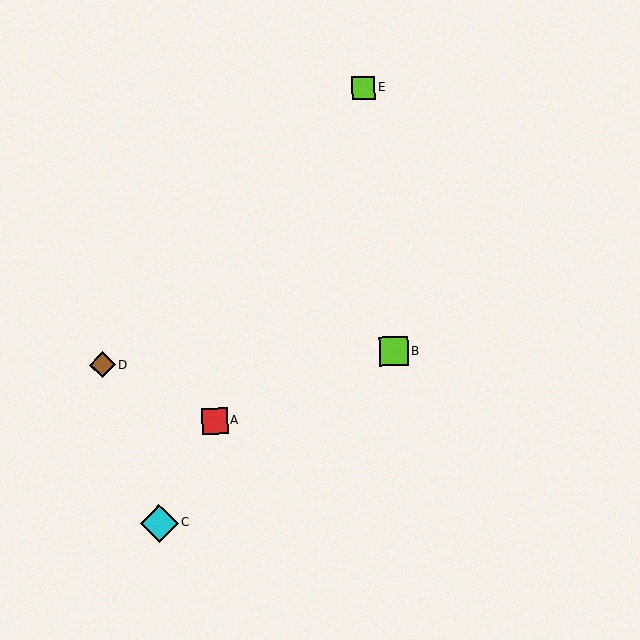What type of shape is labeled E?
Shape E is a lime square.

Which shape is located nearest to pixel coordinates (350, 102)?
The lime square (labeled E) at (363, 88) is nearest to that location.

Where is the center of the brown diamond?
The center of the brown diamond is at (102, 365).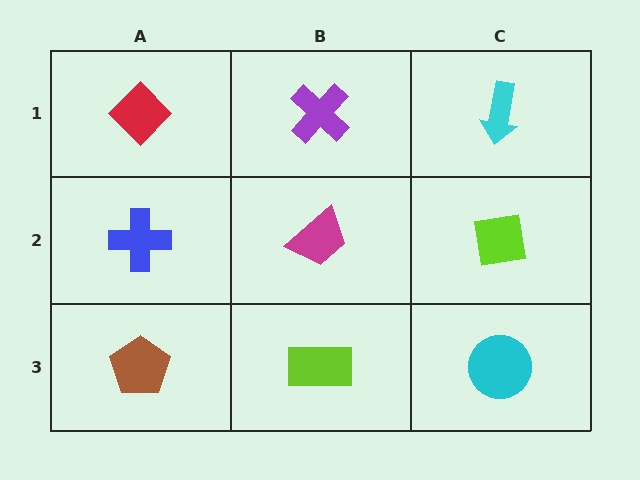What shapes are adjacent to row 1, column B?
A magenta trapezoid (row 2, column B), a red diamond (row 1, column A), a cyan arrow (row 1, column C).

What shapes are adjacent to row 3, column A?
A blue cross (row 2, column A), a lime rectangle (row 3, column B).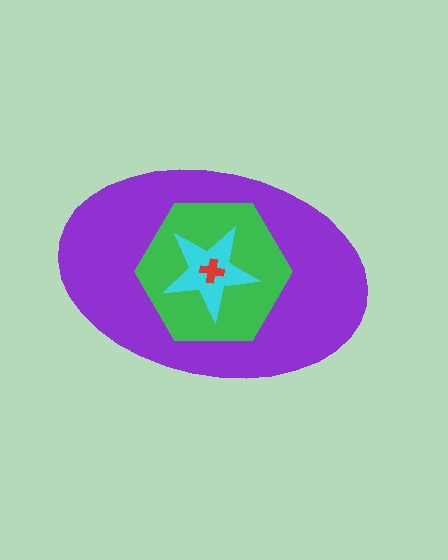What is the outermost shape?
The purple ellipse.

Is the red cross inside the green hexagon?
Yes.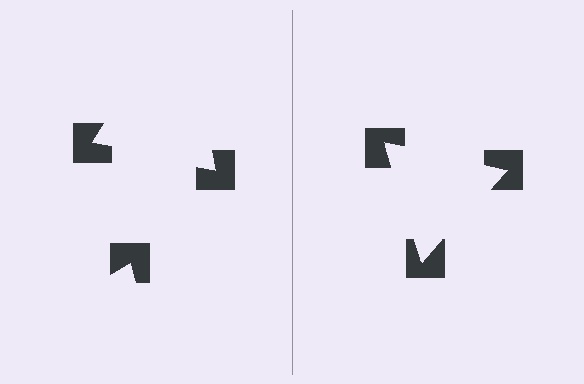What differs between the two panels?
The notched squares are positioned identically on both sides; only the wedge orientations differ. On the right they align to a triangle; on the left they are misaligned.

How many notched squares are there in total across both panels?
6 — 3 on each side.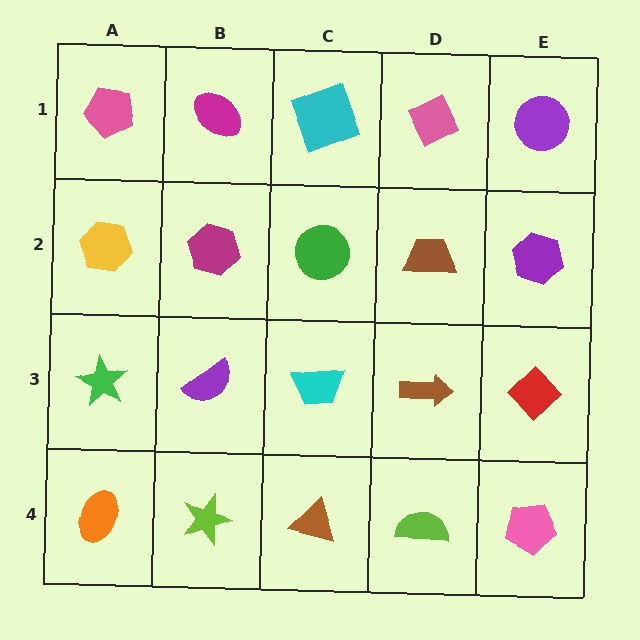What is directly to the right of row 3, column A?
A purple semicircle.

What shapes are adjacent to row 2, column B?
A magenta ellipse (row 1, column B), a purple semicircle (row 3, column B), a yellow hexagon (row 2, column A), a green circle (row 2, column C).